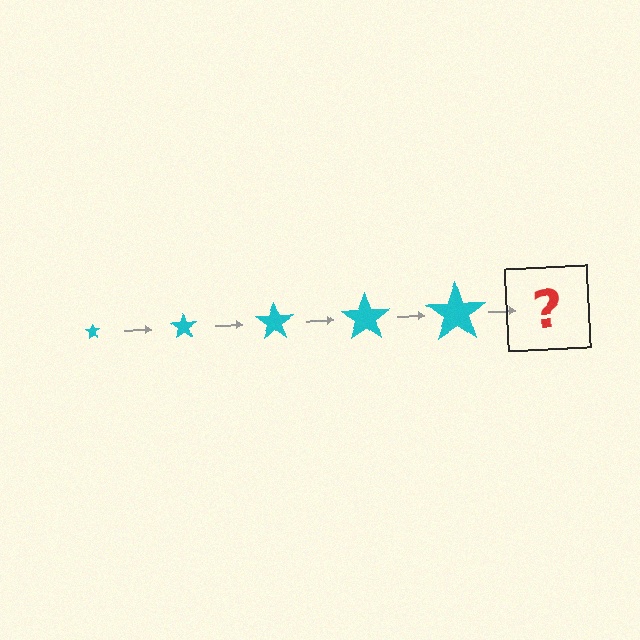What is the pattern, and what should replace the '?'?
The pattern is that the star gets progressively larger each step. The '?' should be a cyan star, larger than the previous one.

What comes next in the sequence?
The next element should be a cyan star, larger than the previous one.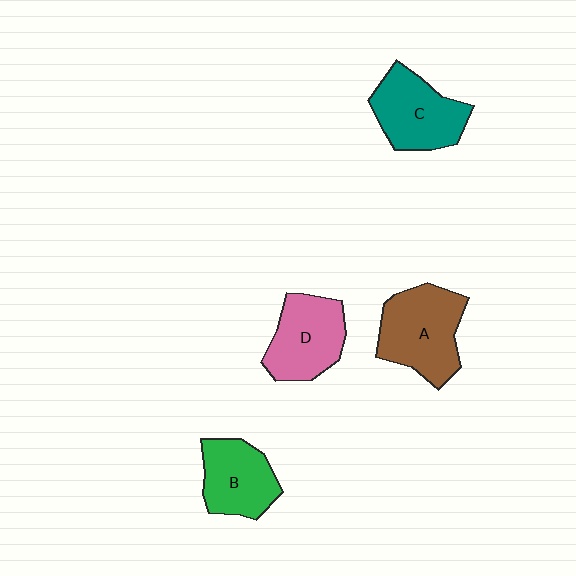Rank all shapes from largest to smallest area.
From largest to smallest: A (brown), C (teal), D (pink), B (green).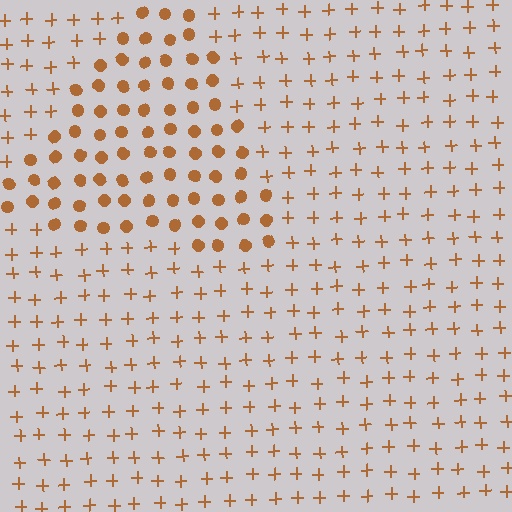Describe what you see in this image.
The image is filled with small brown elements arranged in a uniform grid. A triangle-shaped region contains circles, while the surrounding area contains plus signs. The boundary is defined purely by the change in element shape.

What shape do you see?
I see a triangle.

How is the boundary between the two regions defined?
The boundary is defined by a change in element shape: circles inside vs. plus signs outside. All elements share the same color and spacing.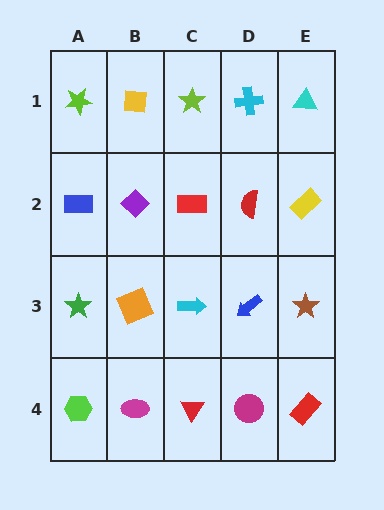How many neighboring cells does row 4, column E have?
2.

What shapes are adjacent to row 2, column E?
A cyan triangle (row 1, column E), a brown star (row 3, column E), a red semicircle (row 2, column D).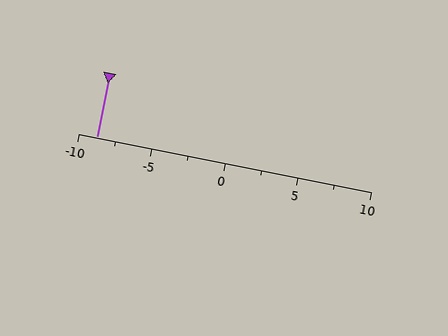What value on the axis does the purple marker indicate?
The marker indicates approximately -8.8.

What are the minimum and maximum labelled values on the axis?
The axis runs from -10 to 10.